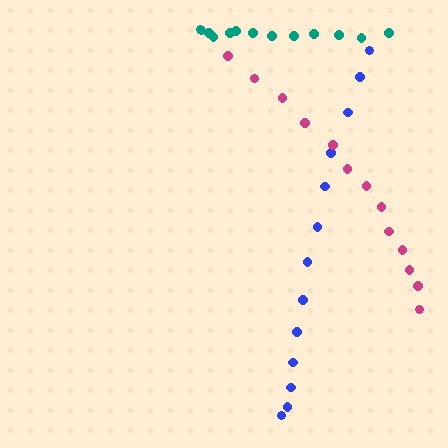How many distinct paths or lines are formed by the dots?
There are 3 distinct paths.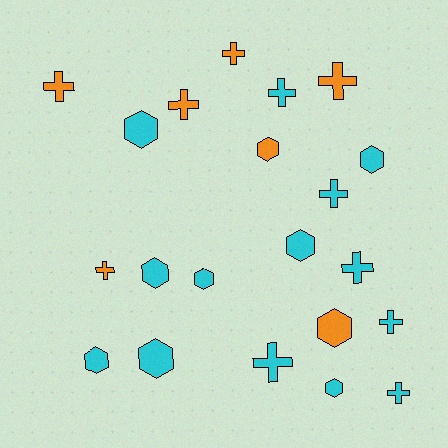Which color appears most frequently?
Cyan, with 14 objects.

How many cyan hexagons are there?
There are 8 cyan hexagons.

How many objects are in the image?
There are 21 objects.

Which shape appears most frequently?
Cross, with 11 objects.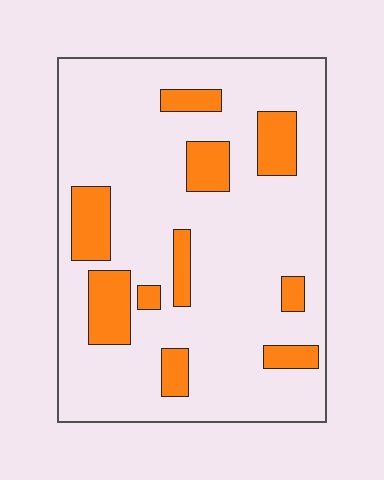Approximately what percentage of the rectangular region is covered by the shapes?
Approximately 20%.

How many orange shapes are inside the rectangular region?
10.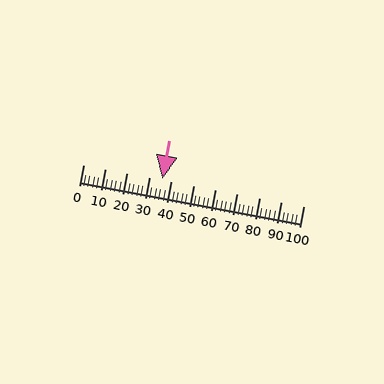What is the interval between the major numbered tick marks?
The major tick marks are spaced 10 units apart.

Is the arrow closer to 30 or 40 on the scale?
The arrow is closer to 40.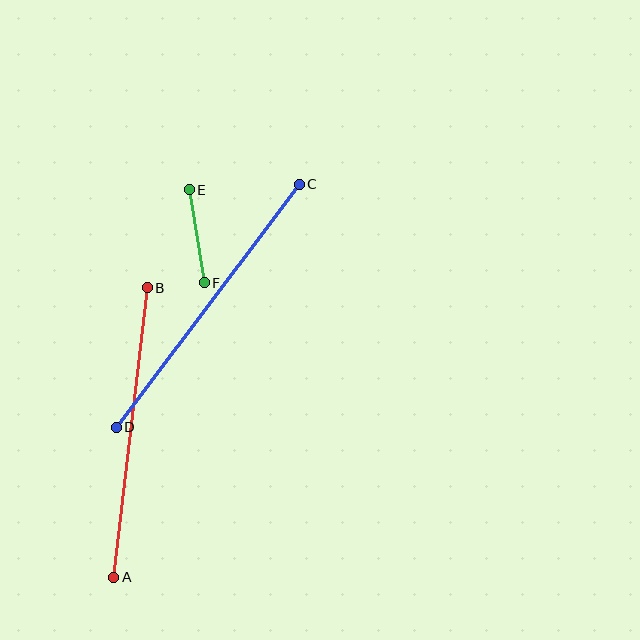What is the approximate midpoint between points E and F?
The midpoint is at approximately (197, 236) pixels.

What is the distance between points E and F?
The distance is approximately 94 pixels.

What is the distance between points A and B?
The distance is approximately 291 pixels.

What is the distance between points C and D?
The distance is approximately 304 pixels.